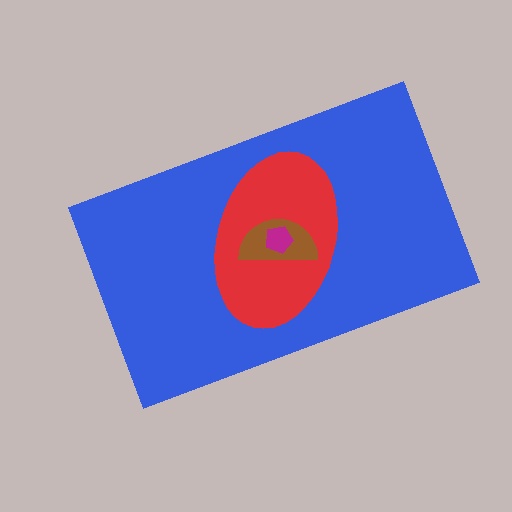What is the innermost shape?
The magenta pentagon.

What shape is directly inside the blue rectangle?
The red ellipse.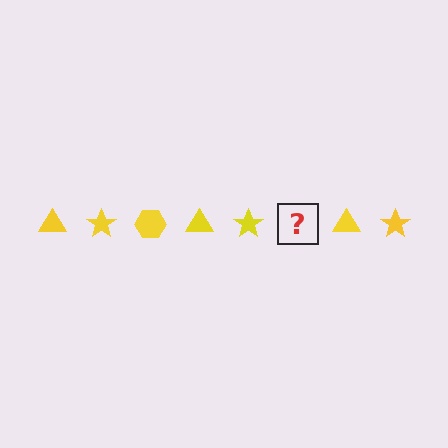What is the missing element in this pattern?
The missing element is a yellow hexagon.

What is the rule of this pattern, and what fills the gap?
The rule is that the pattern cycles through triangle, star, hexagon shapes in yellow. The gap should be filled with a yellow hexagon.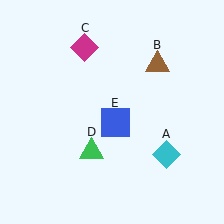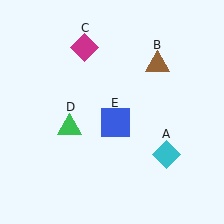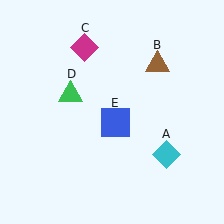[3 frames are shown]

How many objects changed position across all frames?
1 object changed position: green triangle (object D).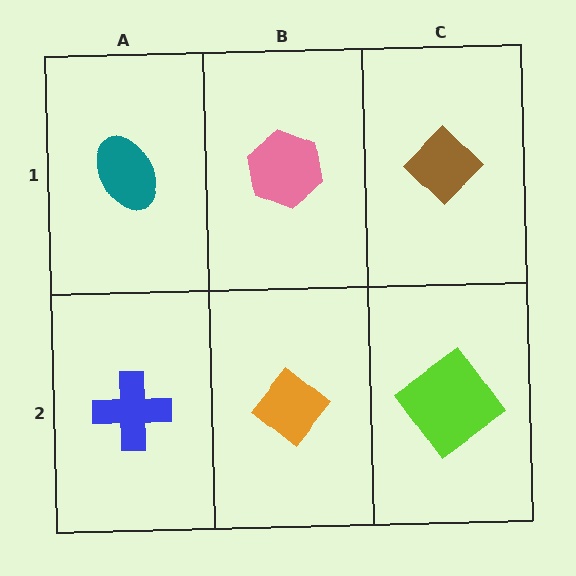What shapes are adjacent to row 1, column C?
A lime diamond (row 2, column C), a pink hexagon (row 1, column B).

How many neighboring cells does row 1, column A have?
2.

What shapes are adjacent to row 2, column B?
A pink hexagon (row 1, column B), a blue cross (row 2, column A), a lime diamond (row 2, column C).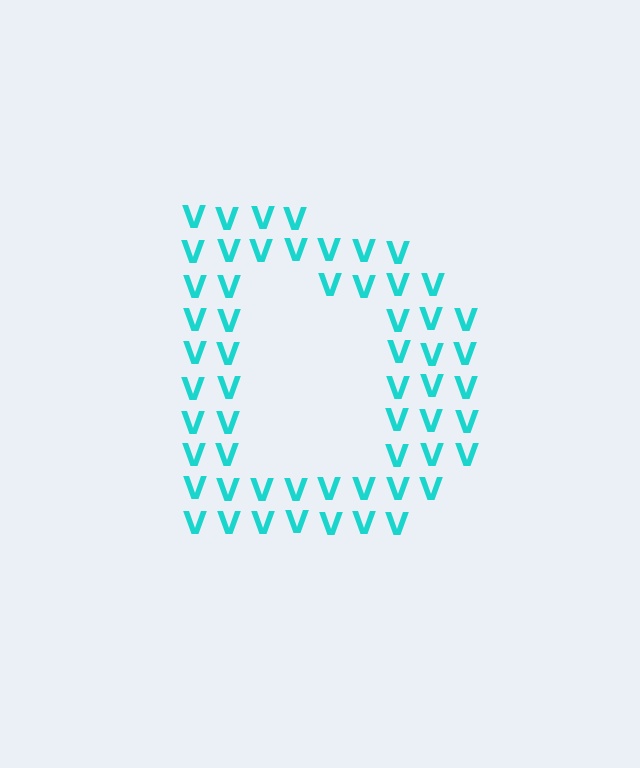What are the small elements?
The small elements are letter V's.